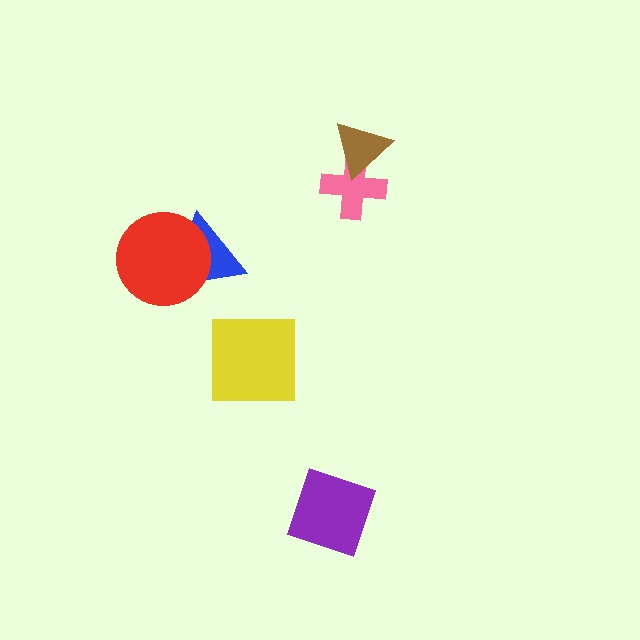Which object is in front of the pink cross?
The brown triangle is in front of the pink cross.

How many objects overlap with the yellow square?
0 objects overlap with the yellow square.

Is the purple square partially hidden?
No, no other shape covers it.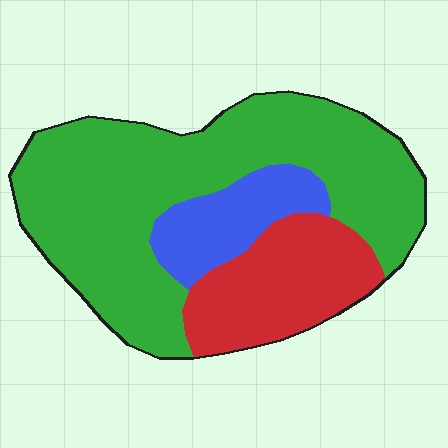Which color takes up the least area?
Blue, at roughly 15%.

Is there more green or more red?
Green.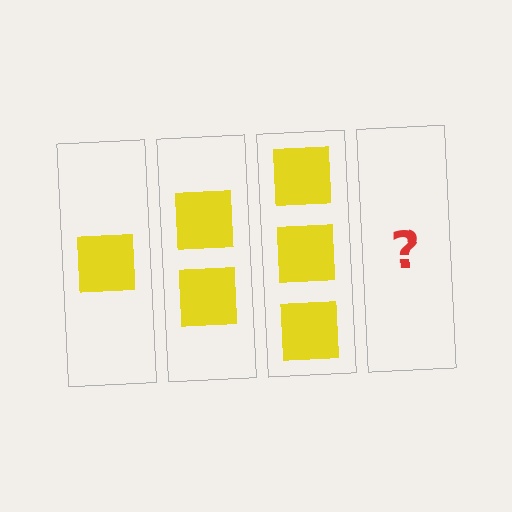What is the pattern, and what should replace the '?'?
The pattern is that each step adds one more square. The '?' should be 4 squares.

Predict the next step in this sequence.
The next step is 4 squares.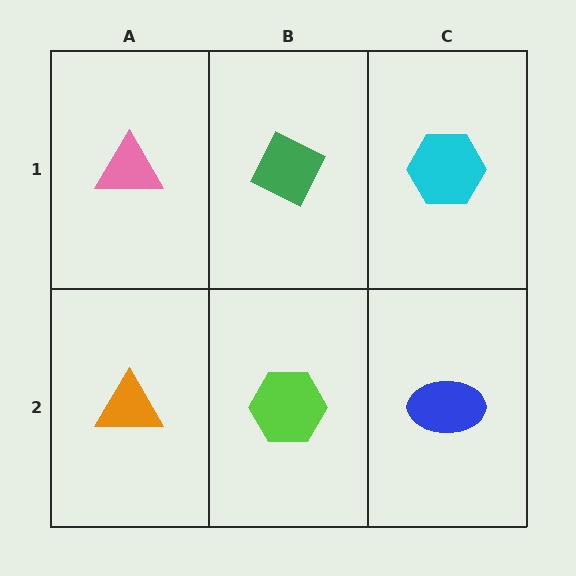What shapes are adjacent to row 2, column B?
A green diamond (row 1, column B), an orange triangle (row 2, column A), a blue ellipse (row 2, column C).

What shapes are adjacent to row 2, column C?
A cyan hexagon (row 1, column C), a lime hexagon (row 2, column B).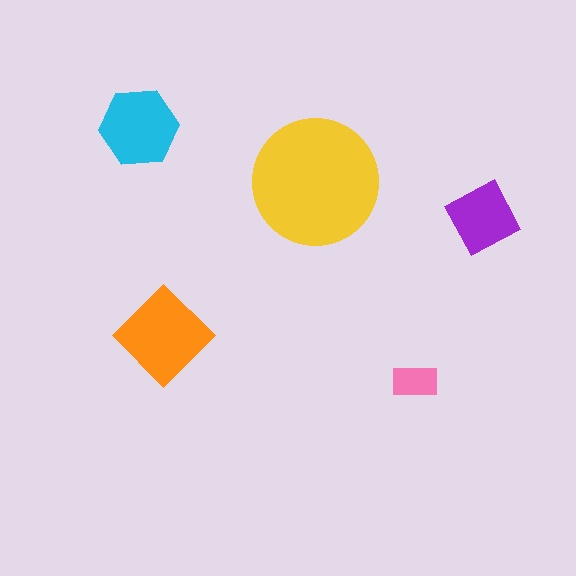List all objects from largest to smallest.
The yellow circle, the orange diamond, the cyan hexagon, the purple square, the pink rectangle.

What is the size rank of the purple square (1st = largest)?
4th.